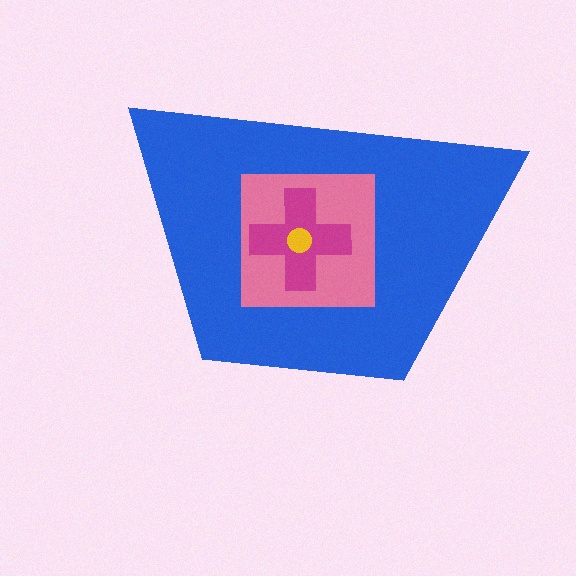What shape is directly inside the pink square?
The magenta cross.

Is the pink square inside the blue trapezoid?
Yes.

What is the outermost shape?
The blue trapezoid.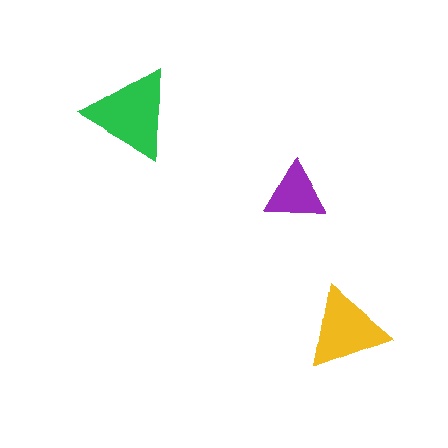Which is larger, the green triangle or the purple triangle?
The green one.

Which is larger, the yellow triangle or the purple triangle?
The yellow one.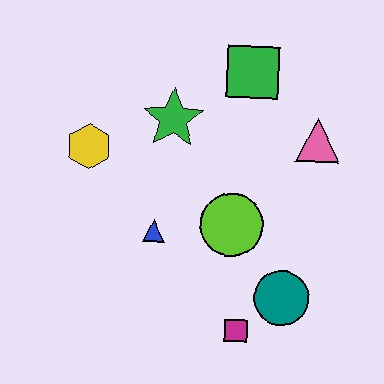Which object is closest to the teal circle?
The magenta square is closest to the teal circle.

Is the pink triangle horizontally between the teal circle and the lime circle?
No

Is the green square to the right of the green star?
Yes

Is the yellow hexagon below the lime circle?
No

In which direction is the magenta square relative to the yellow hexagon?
The magenta square is below the yellow hexagon.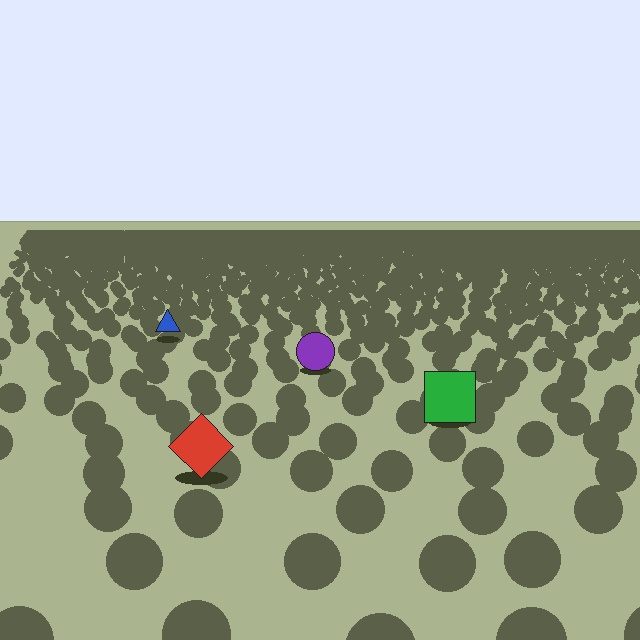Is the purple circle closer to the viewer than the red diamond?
No. The red diamond is closer — you can tell from the texture gradient: the ground texture is coarser near it.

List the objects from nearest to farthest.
From nearest to farthest: the red diamond, the green square, the purple circle, the blue triangle.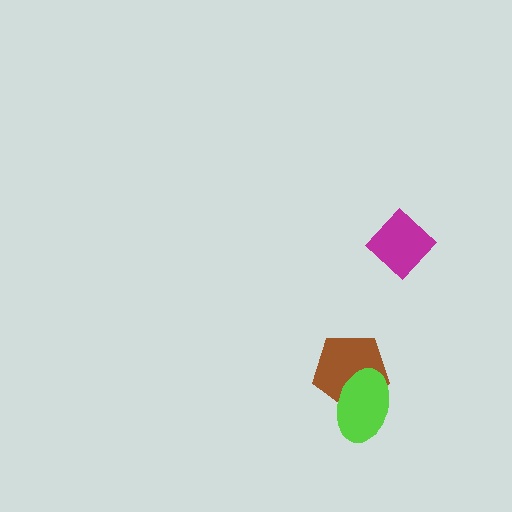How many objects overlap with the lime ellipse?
1 object overlaps with the lime ellipse.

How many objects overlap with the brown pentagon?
1 object overlaps with the brown pentagon.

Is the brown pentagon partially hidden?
Yes, it is partially covered by another shape.